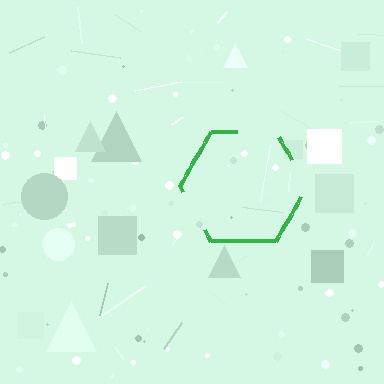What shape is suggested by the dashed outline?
The dashed outline suggests a hexagon.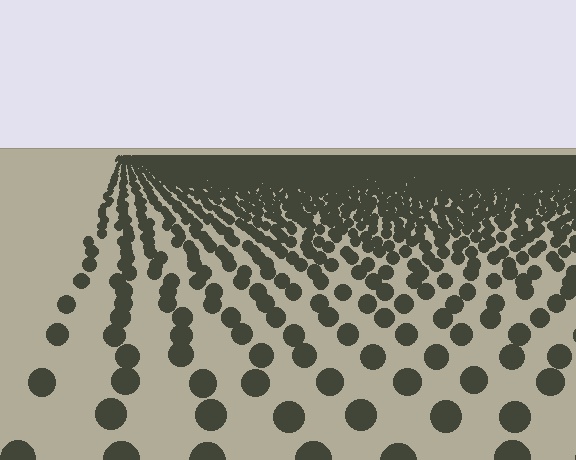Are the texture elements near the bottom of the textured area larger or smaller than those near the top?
Larger. Near the bottom, elements are closer to the viewer and appear at a bigger on-screen size.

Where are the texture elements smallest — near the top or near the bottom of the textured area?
Near the top.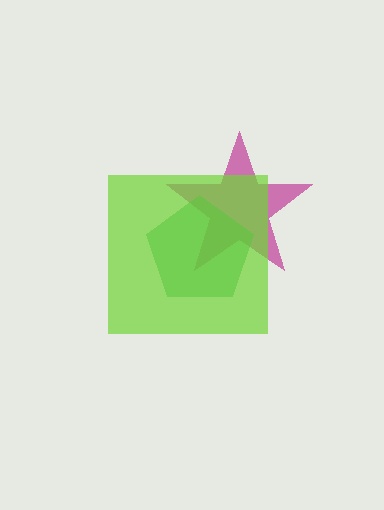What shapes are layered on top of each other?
The layered shapes are: a magenta star, a green pentagon, a lime square.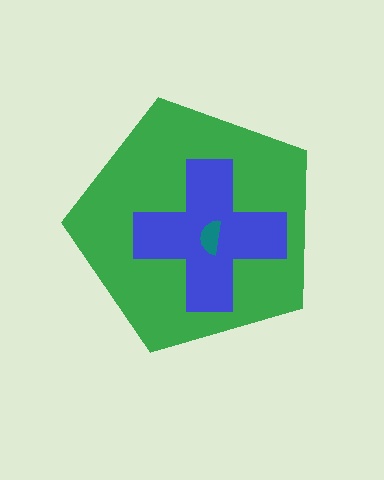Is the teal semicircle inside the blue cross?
Yes.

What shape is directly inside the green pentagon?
The blue cross.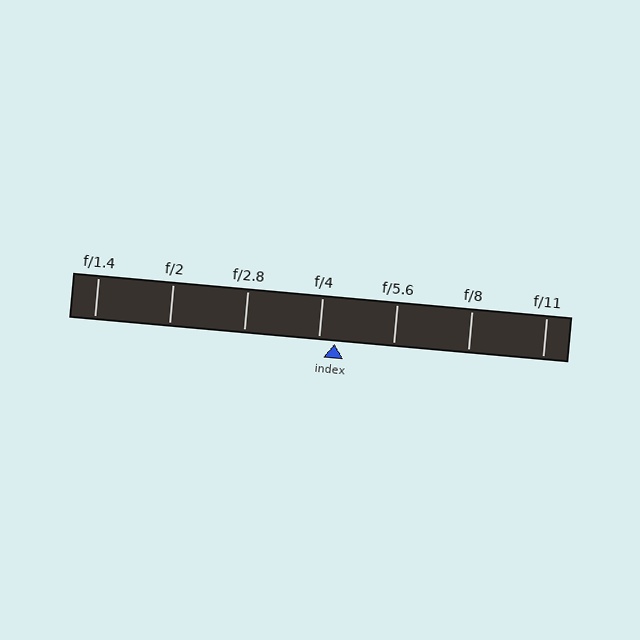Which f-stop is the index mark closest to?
The index mark is closest to f/4.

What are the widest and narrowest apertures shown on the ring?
The widest aperture shown is f/1.4 and the narrowest is f/11.